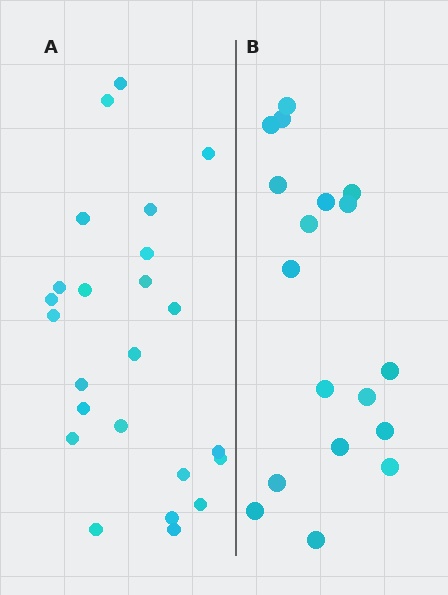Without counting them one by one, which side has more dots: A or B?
Region A (the left region) has more dots.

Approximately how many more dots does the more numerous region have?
Region A has about 6 more dots than region B.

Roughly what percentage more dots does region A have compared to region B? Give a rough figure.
About 35% more.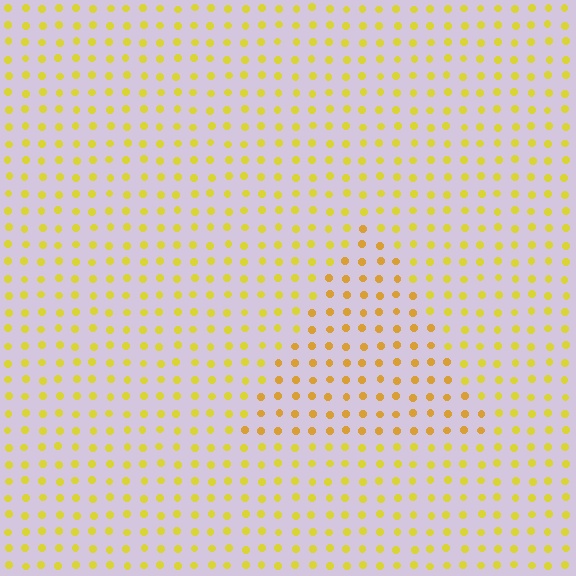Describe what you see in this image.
The image is filled with small yellow elements in a uniform arrangement. A triangle-shaped region is visible where the elements are tinted to a slightly different hue, forming a subtle color boundary.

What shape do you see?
I see a triangle.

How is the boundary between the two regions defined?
The boundary is defined purely by a slight shift in hue (about 20 degrees). Spacing, size, and orientation are identical on both sides.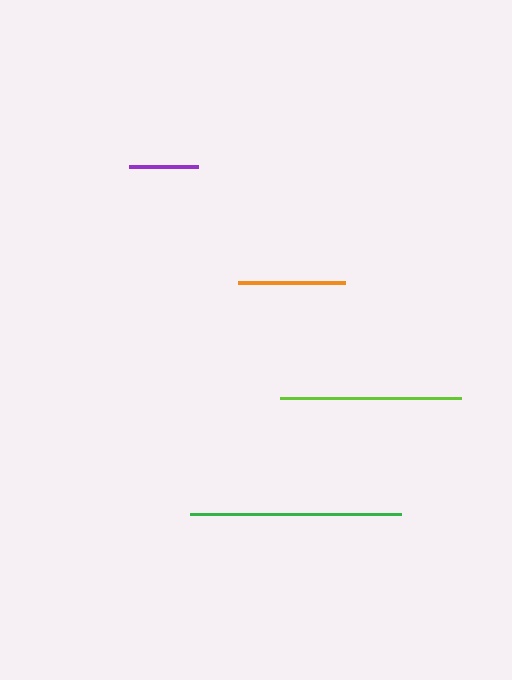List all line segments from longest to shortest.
From longest to shortest: green, lime, orange, purple.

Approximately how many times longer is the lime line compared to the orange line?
The lime line is approximately 1.7 times the length of the orange line.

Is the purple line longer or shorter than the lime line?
The lime line is longer than the purple line.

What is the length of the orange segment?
The orange segment is approximately 108 pixels long.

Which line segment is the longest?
The green line is the longest at approximately 210 pixels.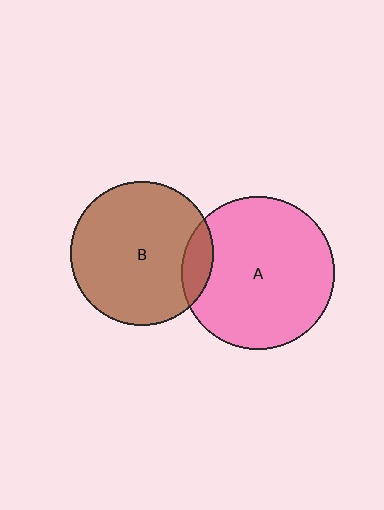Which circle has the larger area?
Circle A (pink).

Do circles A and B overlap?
Yes.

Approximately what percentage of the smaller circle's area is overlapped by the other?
Approximately 10%.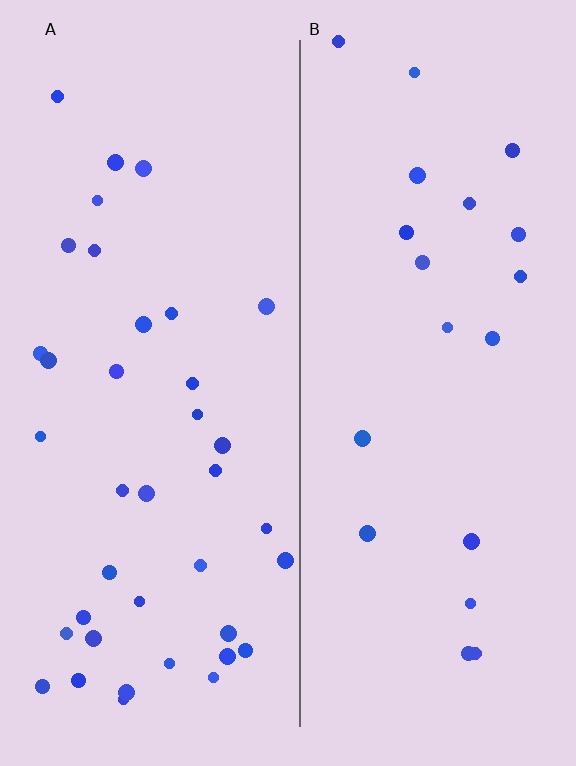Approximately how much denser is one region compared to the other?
Approximately 1.9× — region A over region B.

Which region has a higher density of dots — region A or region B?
A (the left).